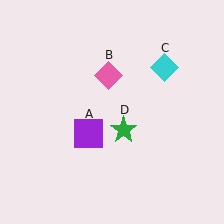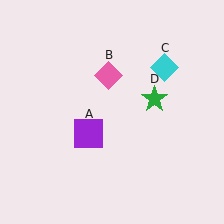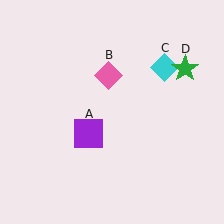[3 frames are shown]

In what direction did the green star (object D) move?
The green star (object D) moved up and to the right.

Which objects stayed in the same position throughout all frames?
Purple square (object A) and pink diamond (object B) and cyan diamond (object C) remained stationary.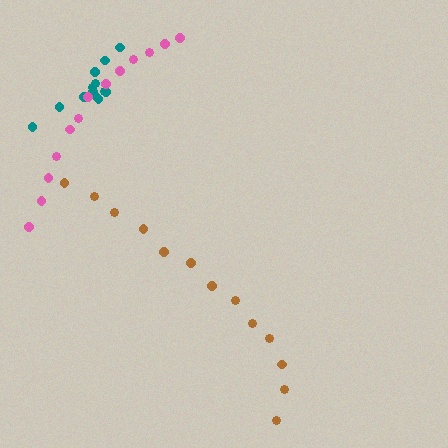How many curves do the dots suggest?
There are 3 distinct paths.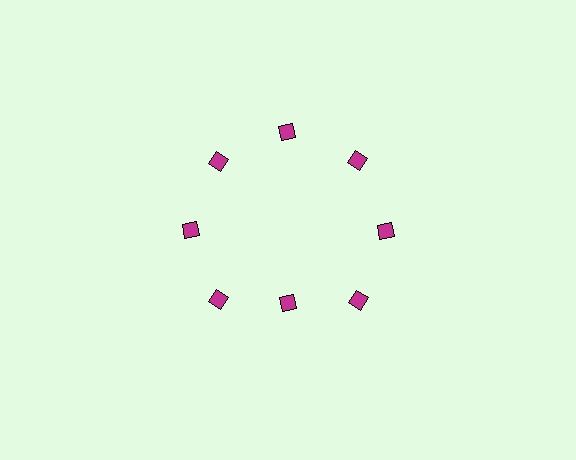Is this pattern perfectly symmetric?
No. The 8 magenta diamonds are arranged in a ring, but one element near the 6 o'clock position is pulled inward toward the center, breaking the 8-fold rotational symmetry.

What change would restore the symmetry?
The symmetry would be restored by moving it outward, back onto the ring so that all 8 diamonds sit at equal angles and equal distance from the center.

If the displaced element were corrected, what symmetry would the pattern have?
It would have 8-fold rotational symmetry — the pattern would map onto itself every 45 degrees.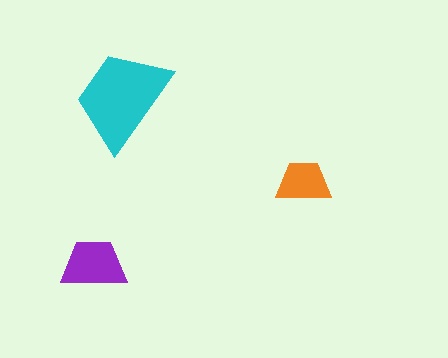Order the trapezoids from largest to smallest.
the cyan one, the purple one, the orange one.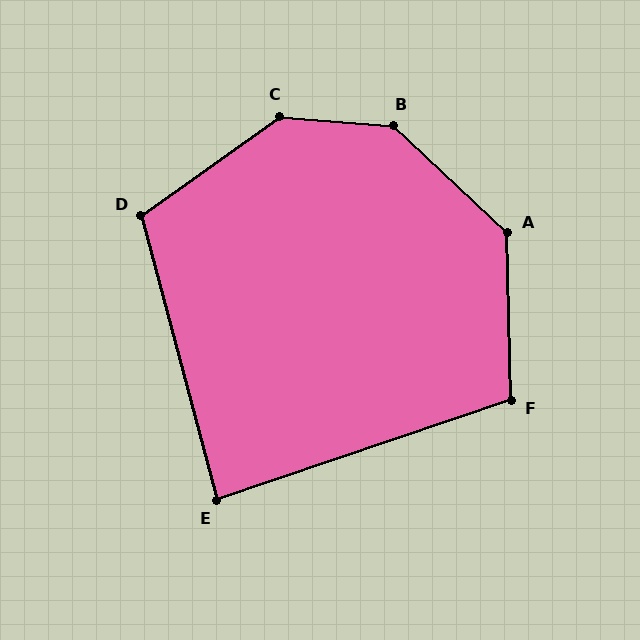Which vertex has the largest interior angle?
B, at approximately 142 degrees.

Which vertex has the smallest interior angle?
E, at approximately 86 degrees.